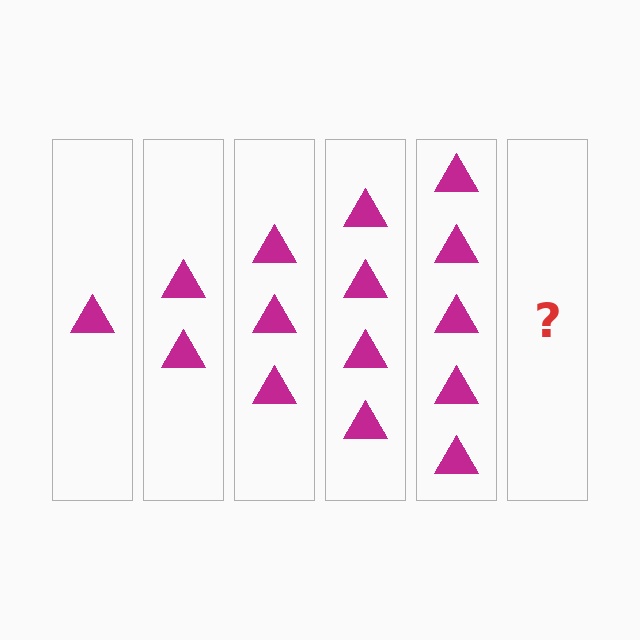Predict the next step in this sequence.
The next step is 6 triangles.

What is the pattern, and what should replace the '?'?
The pattern is that each step adds one more triangle. The '?' should be 6 triangles.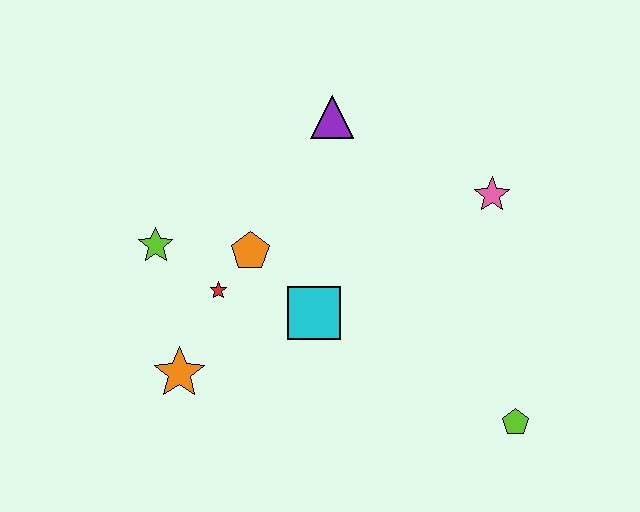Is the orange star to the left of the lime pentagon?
Yes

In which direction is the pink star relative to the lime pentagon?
The pink star is above the lime pentagon.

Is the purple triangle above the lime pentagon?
Yes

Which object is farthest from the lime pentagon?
The lime star is farthest from the lime pentagon.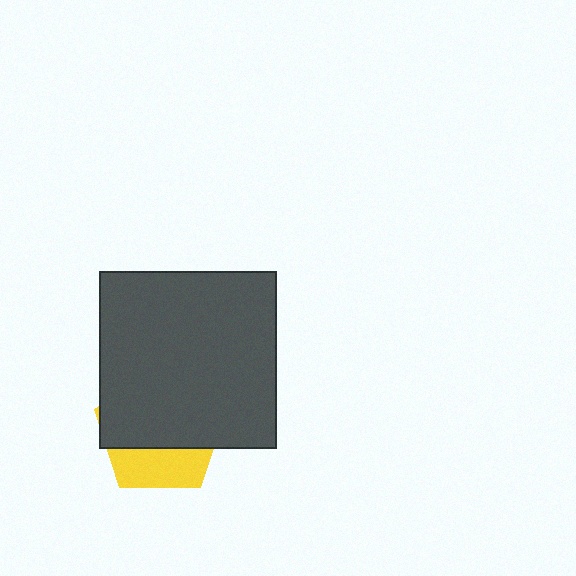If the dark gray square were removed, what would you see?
You would see the complete yellow pentagon.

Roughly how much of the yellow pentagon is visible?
A small part of it is visible (roughly 31%).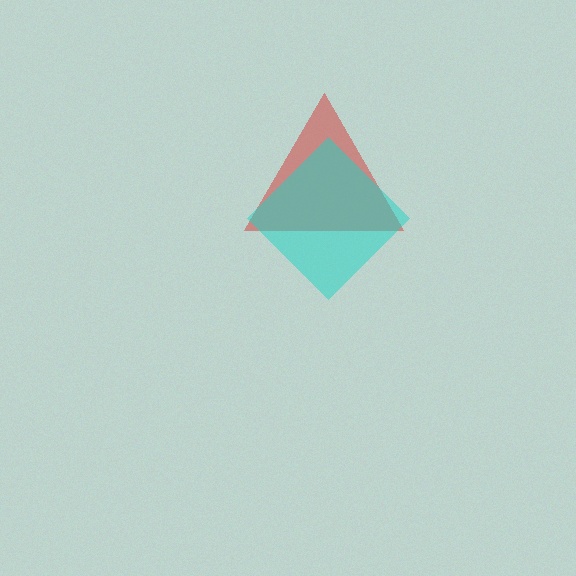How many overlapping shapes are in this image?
There are 2 overlapping shapes in the image.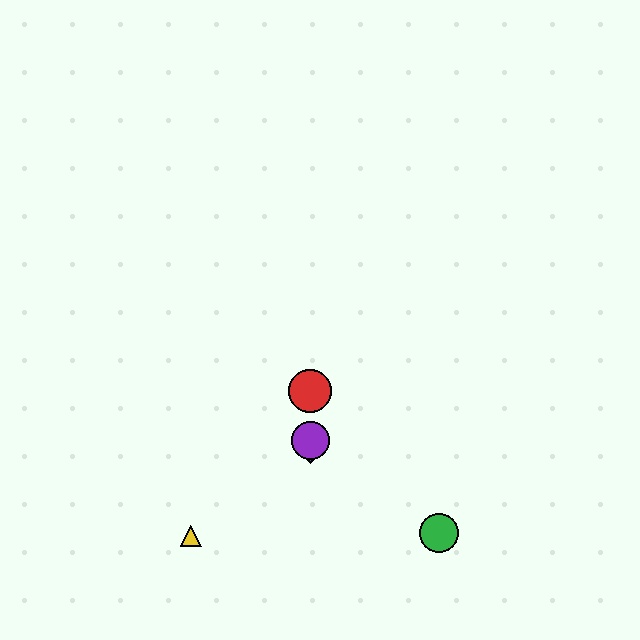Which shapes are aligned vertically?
The red circle, the blue diamond, the purple circle are aligned vertically.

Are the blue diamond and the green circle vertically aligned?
No, the blue diamond is at x≈310 and the green circle is at x≈439.